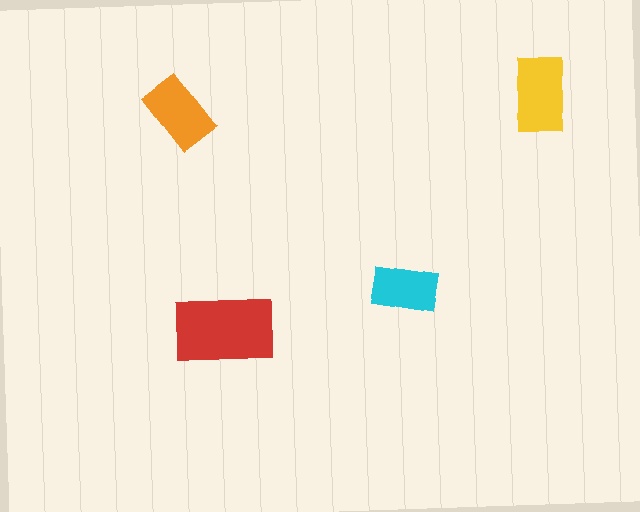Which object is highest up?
The yellow rectangle is topmost.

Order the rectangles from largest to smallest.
the red one, the yellow one, the orange one, the cyan one.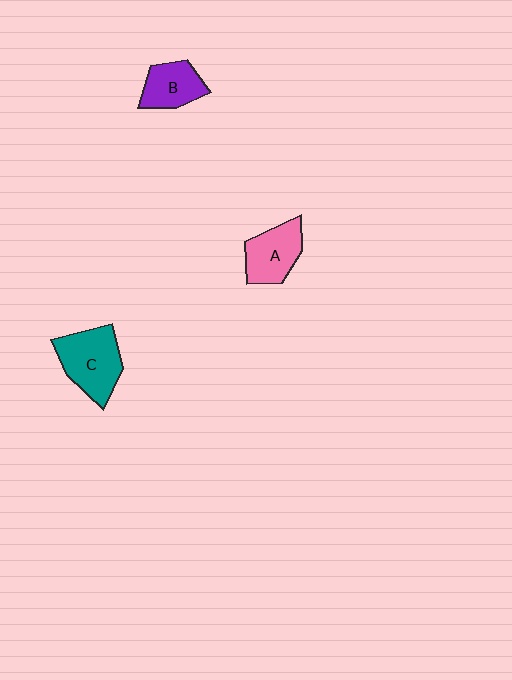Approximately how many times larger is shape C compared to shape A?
Approximately 1.3 times.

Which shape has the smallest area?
Shape B (purple).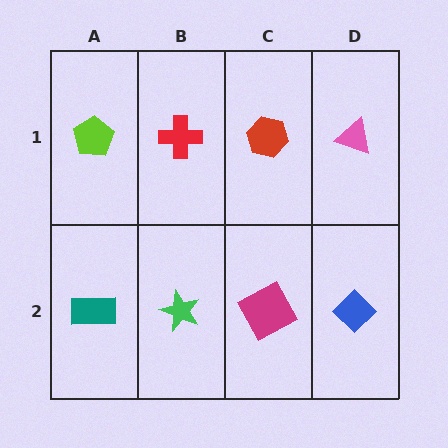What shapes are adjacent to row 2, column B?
A red cross (row 1, column B), a teal rectangle (row 2, column A), a magenta square (row 2, column C).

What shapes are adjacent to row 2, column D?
A pink triangle (row 1, column D), a magenta square (row 2, column C).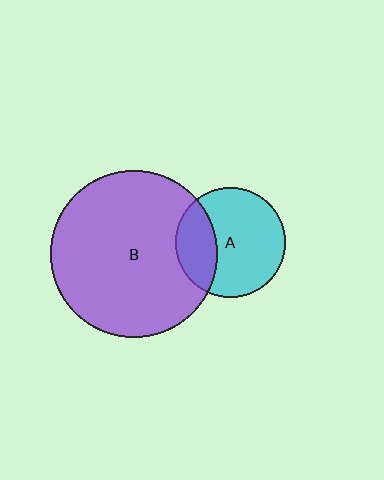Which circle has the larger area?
Circle B (purple).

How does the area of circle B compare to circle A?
Approximately 2.3 times.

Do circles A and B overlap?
Yes.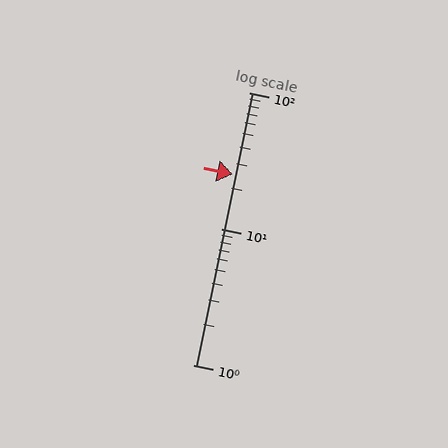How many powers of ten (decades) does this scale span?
The scale spans 2 decades, from 1 to 100.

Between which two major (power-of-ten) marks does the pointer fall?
The pointer is between 10 and 100.